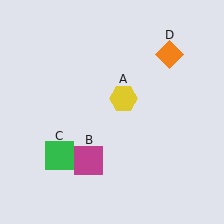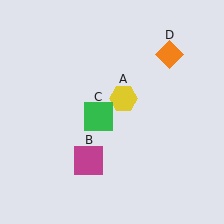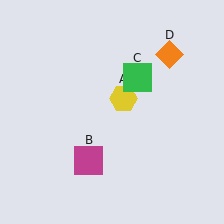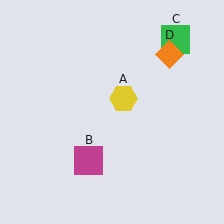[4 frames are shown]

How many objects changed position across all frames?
1 object changed position: green square (object C).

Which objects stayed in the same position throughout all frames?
Yellow hexagon (object A) and magenta square (object B) and orange diamond (object D) remained stationary.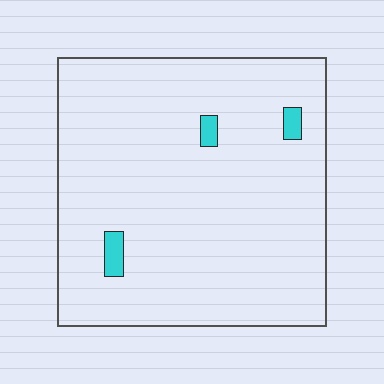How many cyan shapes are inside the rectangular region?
3.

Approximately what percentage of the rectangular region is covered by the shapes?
Approximately 5%.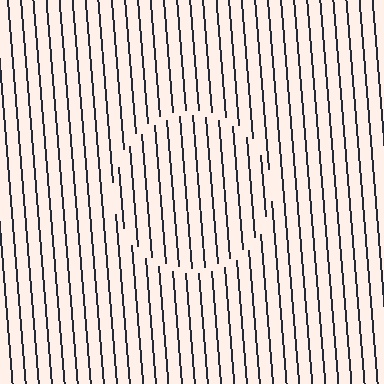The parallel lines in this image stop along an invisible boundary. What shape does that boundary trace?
An illusory circle. The interior of the shape contains the same grating, shifted by half a period — the contour is defined by the phase discontinuity where line-ends from the inner and outer gratings abut.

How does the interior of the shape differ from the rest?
The interior of the shape contains the same grating, shifted by half a period — the contour is defined by the phase discontinuity where line-ends from the inner and outer gratings abut.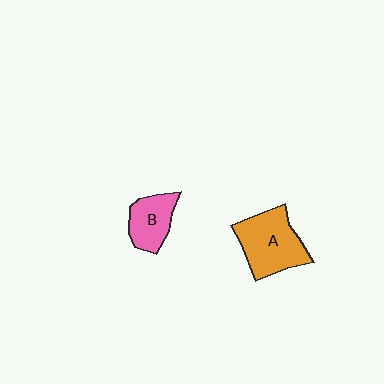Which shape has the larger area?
Shape A (orange).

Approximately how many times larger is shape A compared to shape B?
Approximately 1.6 times.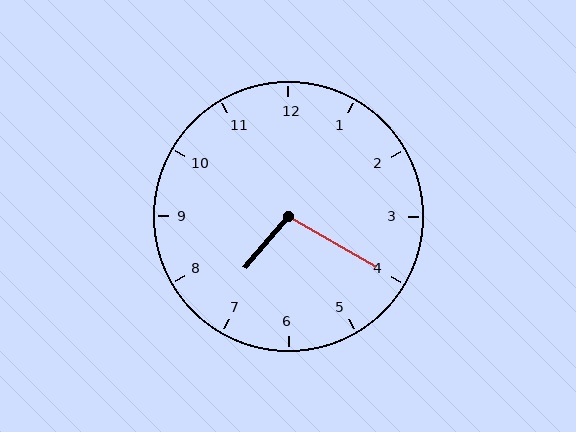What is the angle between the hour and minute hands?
Approximately 100 degrees.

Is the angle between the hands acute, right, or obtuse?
It is obtuse.